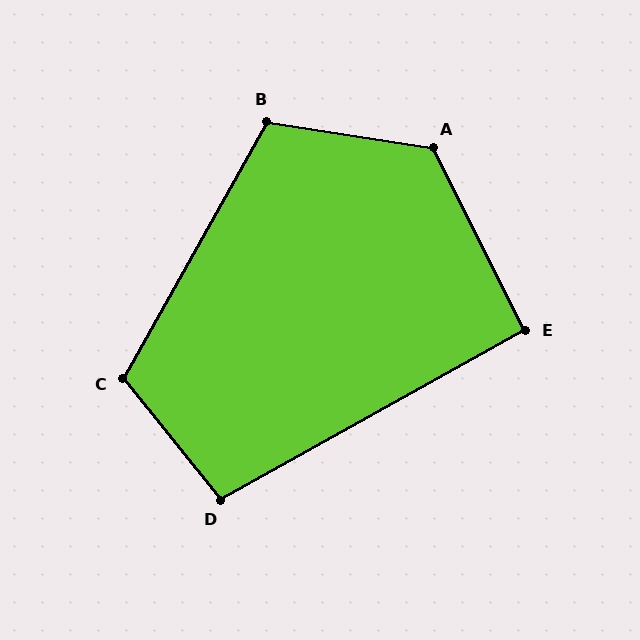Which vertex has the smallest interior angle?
E, at approximately 92 degrees.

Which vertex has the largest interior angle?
A, at approximately 126 degrees.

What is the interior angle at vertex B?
Approximately 110 degrees (obtuse).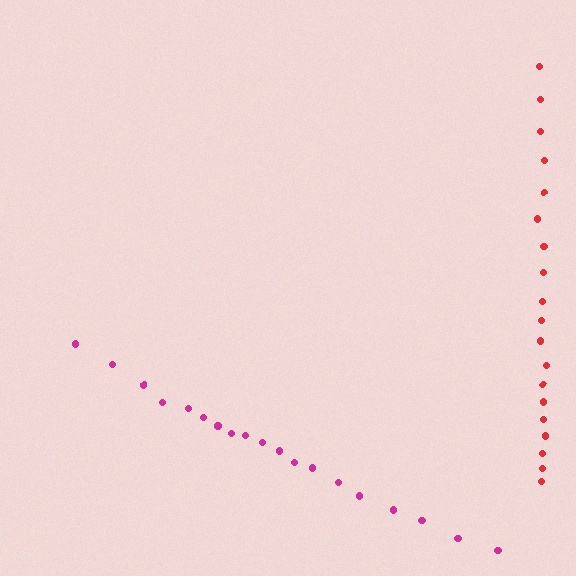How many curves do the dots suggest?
There are 2 distinct paths.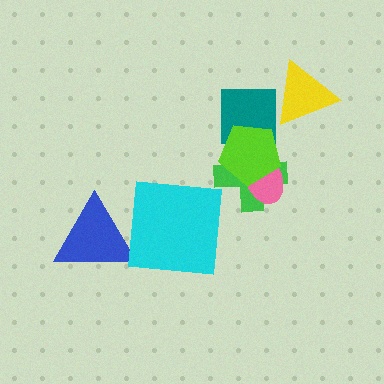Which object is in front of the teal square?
The lime pentagon is in front of the teal square.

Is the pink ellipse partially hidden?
Yes, it is partially covered by another shape.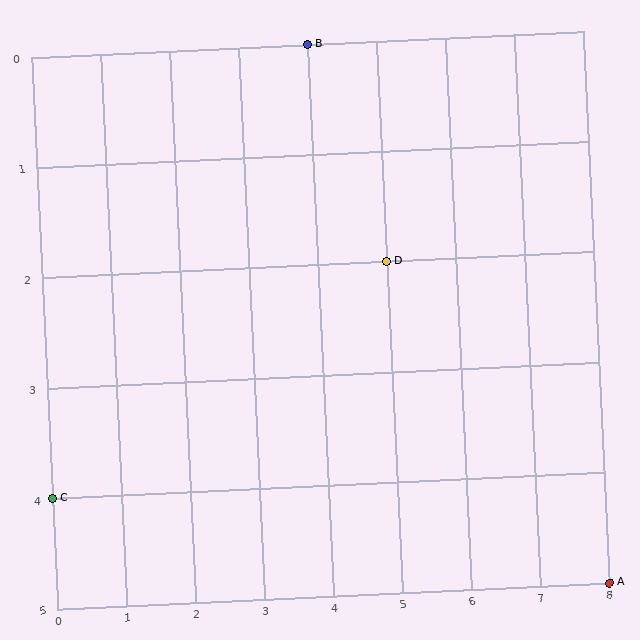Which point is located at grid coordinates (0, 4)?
Point C is at (0, 4).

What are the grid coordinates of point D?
Point D is at grid coordinates (5, 2).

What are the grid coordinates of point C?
Point C is at grid coordinates (0, 4).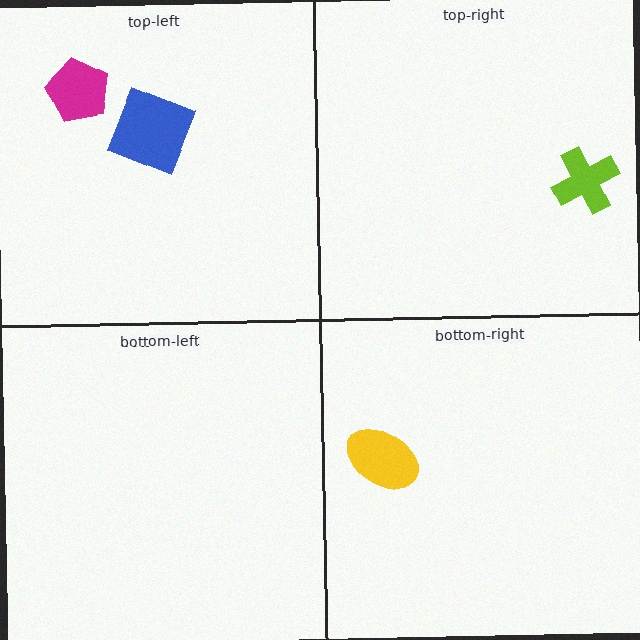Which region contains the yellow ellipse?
The bottom-right region.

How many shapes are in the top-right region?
1.